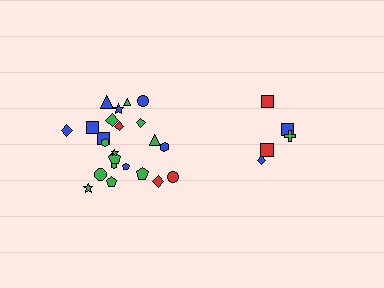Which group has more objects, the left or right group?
The left group.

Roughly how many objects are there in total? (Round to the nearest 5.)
Roughly 30 objects in total.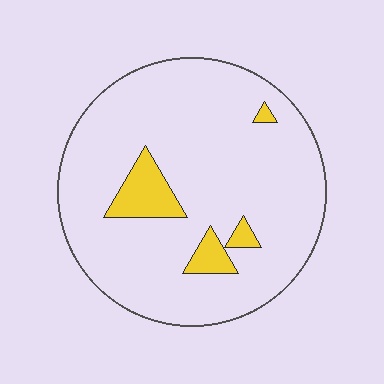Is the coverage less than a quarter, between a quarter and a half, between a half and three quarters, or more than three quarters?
Less than a quarter.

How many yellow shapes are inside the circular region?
4.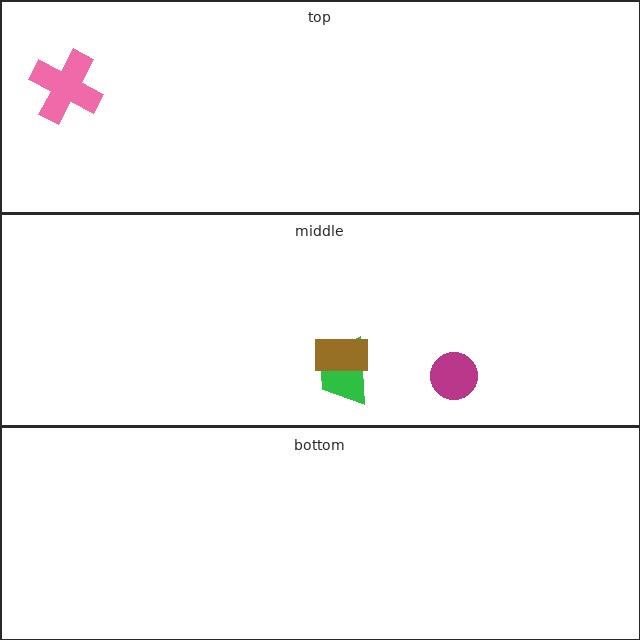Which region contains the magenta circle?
The middle region.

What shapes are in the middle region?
The magenta circle, the green trapezoid, the brown rectangle.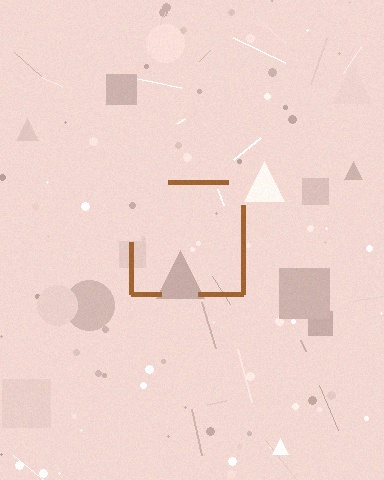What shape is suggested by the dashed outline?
The dashed outline suggests a square.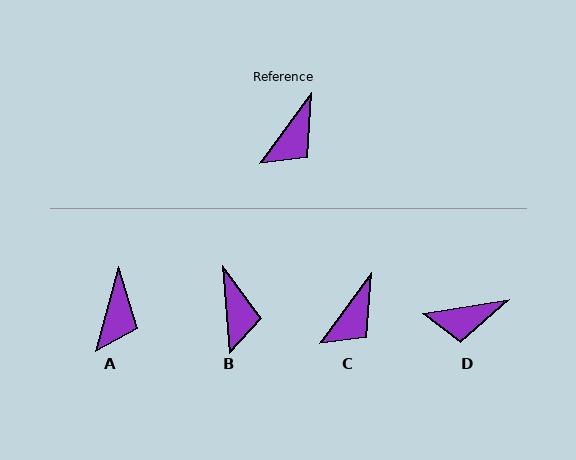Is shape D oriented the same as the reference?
No, it is off by about 45 degrees.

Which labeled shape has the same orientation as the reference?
C.